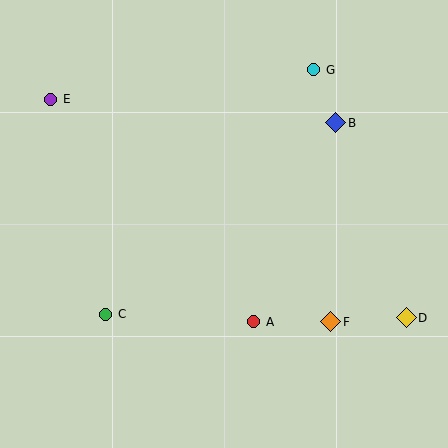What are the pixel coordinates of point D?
Point D is at (406, 318).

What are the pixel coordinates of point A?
Point A is at (254, 322).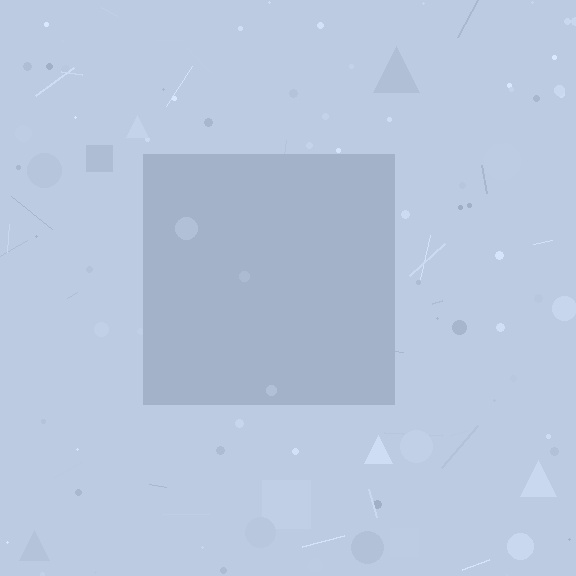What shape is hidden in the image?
A square is hidden in the image.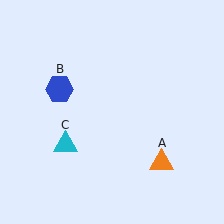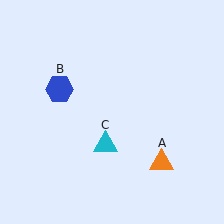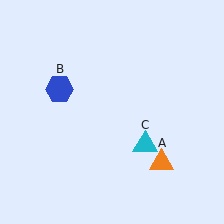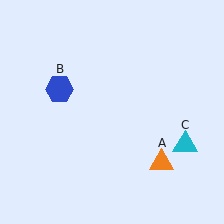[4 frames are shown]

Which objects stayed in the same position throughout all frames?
Orange triangle (object A) and blue hexagon (object B) remained stationary.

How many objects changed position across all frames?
1 object changed position: cyan triangle (object C).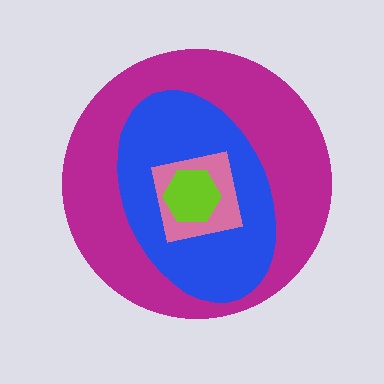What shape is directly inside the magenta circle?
The blue ellipse.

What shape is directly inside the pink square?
The lime hexagon.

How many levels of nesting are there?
4.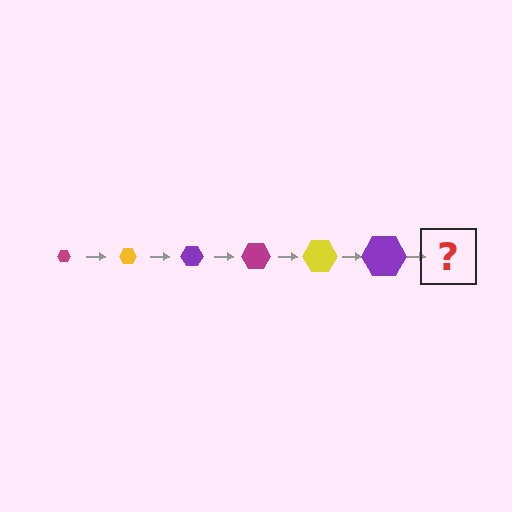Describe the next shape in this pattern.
It should be a magenta hexagon, larger than the previous one.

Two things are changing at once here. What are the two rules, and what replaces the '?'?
The two rules are that the hexagon grows larger each step and the color cycles through magenta, yellow, and purple. The '?' should be a magenta hexagon, larger than the previous one.